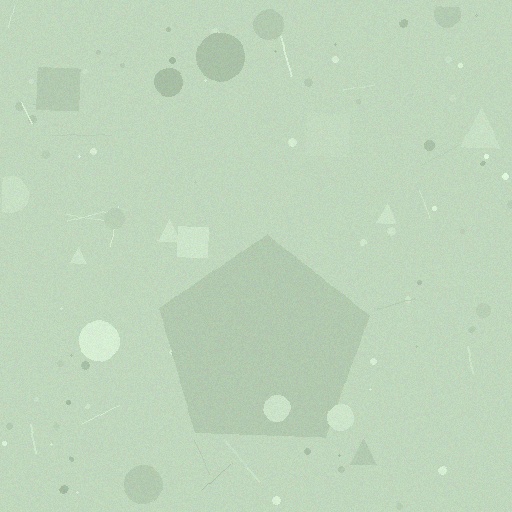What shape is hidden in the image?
A pentagon is hidden in the image.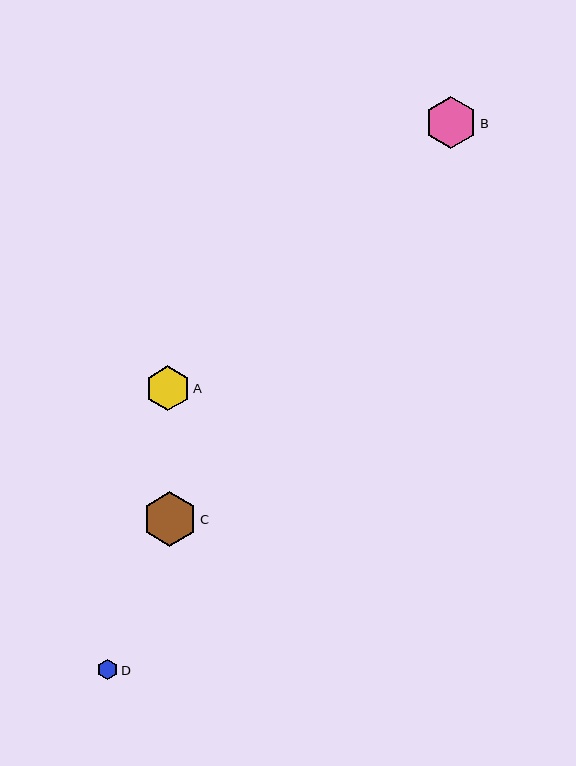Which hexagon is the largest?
Hexagon C is the largest with a size of approximately 55 pixels.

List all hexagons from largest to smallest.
From largest to smallest: C, B, A, D.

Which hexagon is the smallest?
Hexagon D is the smallest with a size of approximately 20 pixels.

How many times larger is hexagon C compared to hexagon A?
Hexagon C is approximately 1.2 times the size of hexagon A.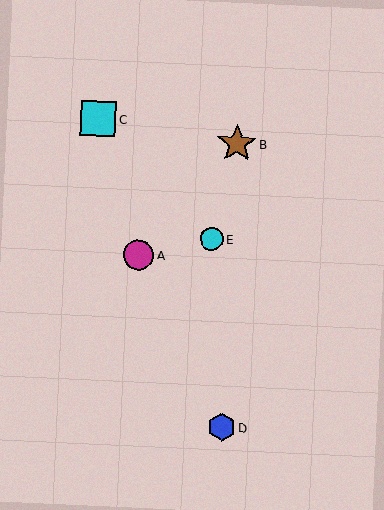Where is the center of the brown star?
The center of the brown star is at (237, 144).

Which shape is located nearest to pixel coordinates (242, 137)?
The brown star (labeled B) at (237, 144) is nearest to that location.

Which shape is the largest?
The brown star (labeled B) is the largest.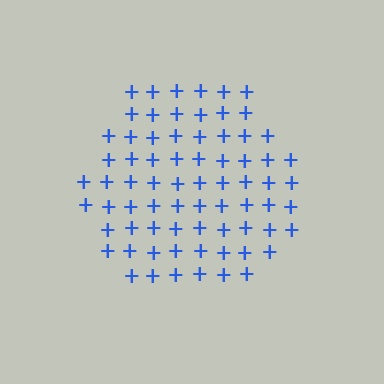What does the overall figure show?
The overall figure shows a hexagon.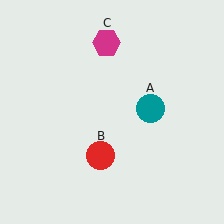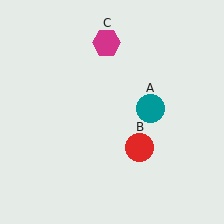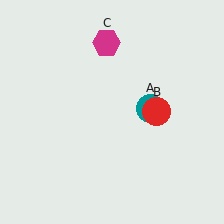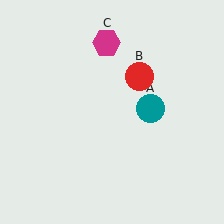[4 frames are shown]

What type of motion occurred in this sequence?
The red circle (object B) rotated counterclockwise around the center of the scene.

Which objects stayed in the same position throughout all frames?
Teal circle (object A) and magenta hexagon (object C) remained stationary.